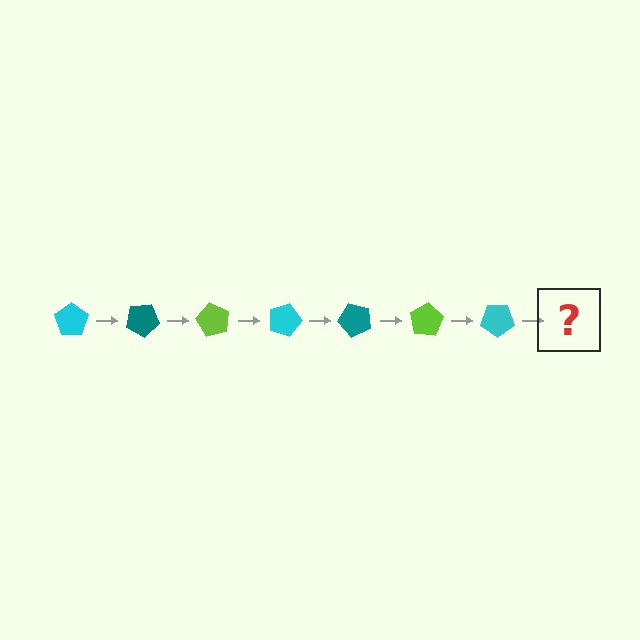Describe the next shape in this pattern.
It should be a teal pentagon, rotated 210 degrees from the start.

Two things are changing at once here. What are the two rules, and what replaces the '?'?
The two rules are that it rotates 30 degrees each step and the color cycles through cyan, teal, and lime. The '?' should be a teal pentagon, rotated 210 degrees from the start.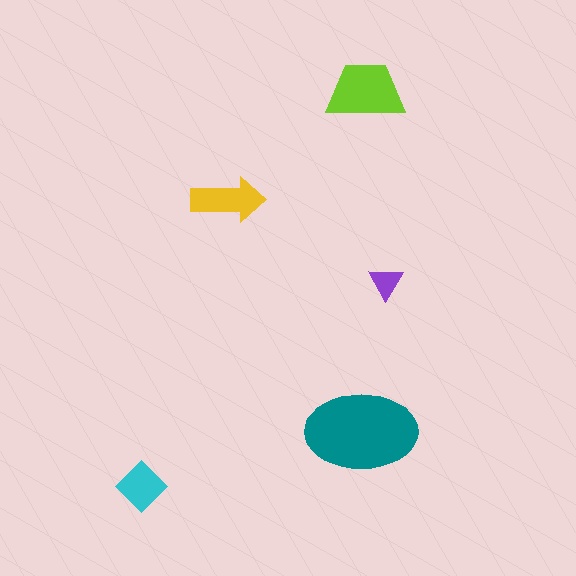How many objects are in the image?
There are 5 objects in the image.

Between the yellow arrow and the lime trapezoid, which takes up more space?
The lime trapezoid.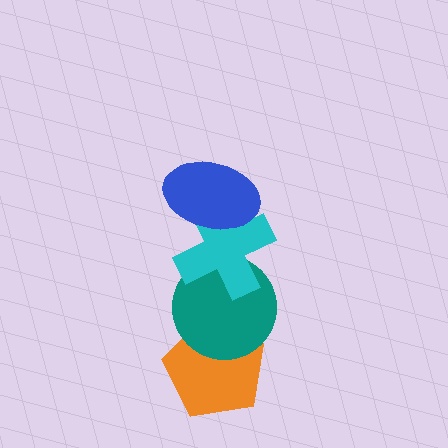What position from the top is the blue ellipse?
The blue ellipse is 1st from the top.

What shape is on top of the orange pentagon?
The teal circle is on top of the orange pentagon.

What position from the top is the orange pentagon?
The orange pentagon is 4th from the top.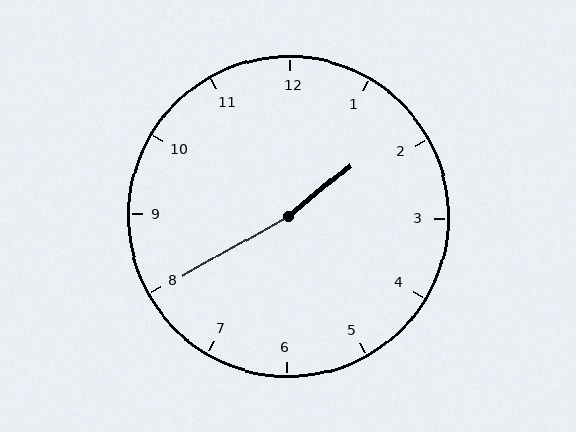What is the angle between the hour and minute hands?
Approximately 170 degrees.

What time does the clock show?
1:40.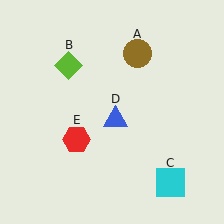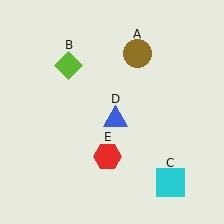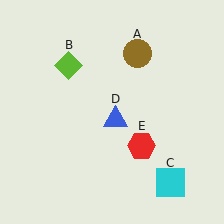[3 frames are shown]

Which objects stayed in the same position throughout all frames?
Brown circle (object A) and lime diamond (object B) and cyan square (object C) and blue triangle (object D) remained stationary.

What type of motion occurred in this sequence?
The red hexagon (object E) rotated counterclockwise around the center of the scene.